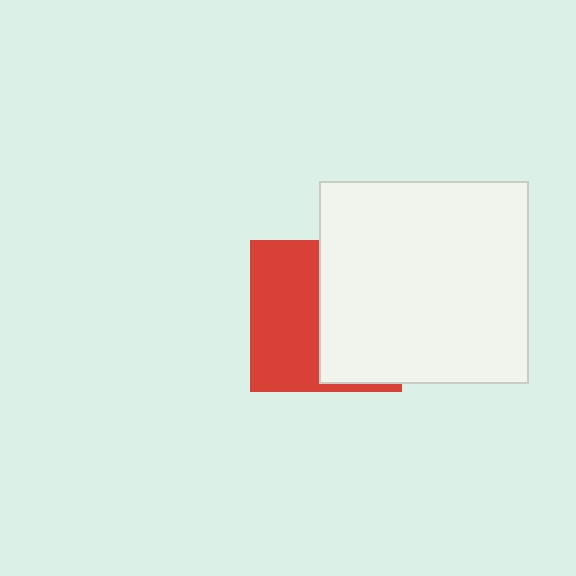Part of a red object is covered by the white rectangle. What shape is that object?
It is a square.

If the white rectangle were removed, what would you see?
You would see the complete red square.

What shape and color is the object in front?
The object in front is a white rectangle.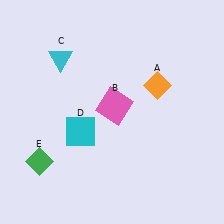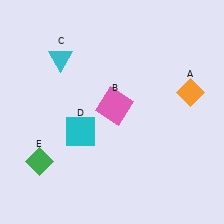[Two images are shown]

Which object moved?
The orange diamond (A) moved right.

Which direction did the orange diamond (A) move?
The orange diamond (A) moved right.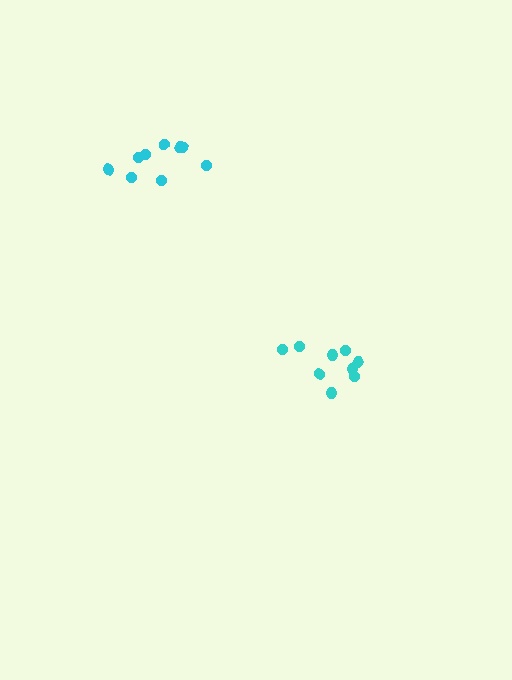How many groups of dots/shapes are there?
There are 2 groups.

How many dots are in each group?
Group 1: 9 dots, Group 2: 9 dots (18 total).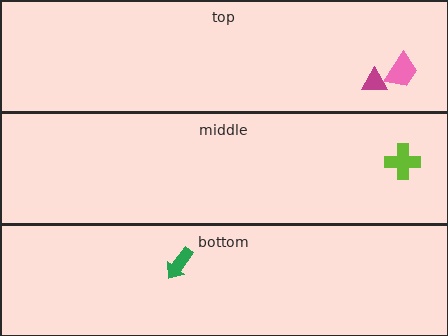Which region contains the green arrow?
The bottom region.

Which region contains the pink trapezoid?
The top region.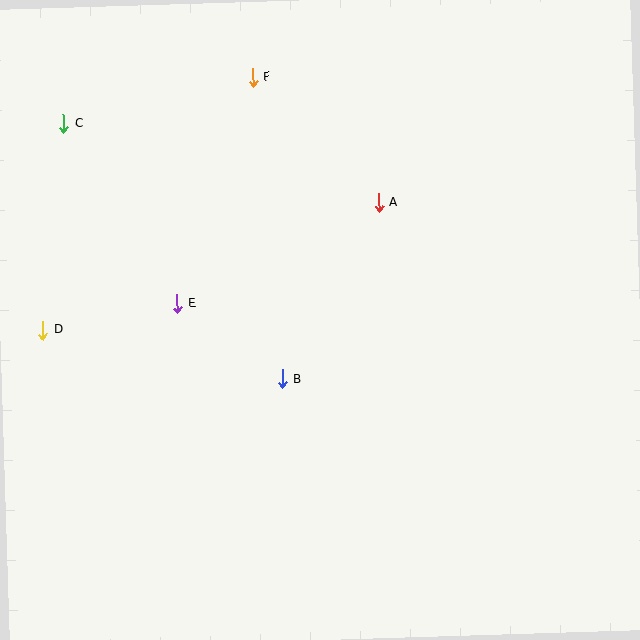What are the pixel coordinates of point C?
Point C is at (63, 124).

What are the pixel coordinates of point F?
Point F is at (253, 77).